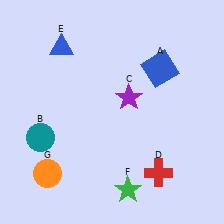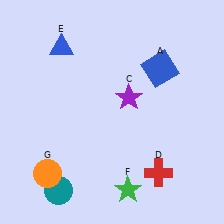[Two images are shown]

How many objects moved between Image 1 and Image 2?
1 object moved between the two images.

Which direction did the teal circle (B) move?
The teal circle (B) moved down.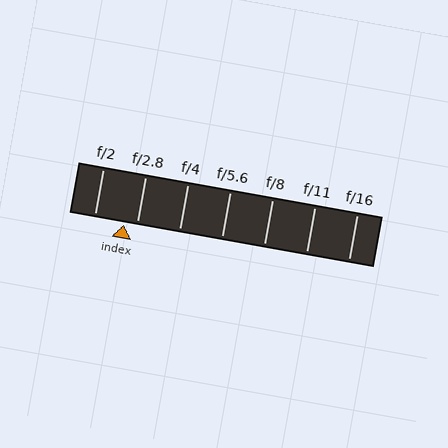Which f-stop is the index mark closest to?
The index mark is closest to f/2.8.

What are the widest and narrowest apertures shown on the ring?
The widest aperture shown is f/2 and the narrowest is f/16.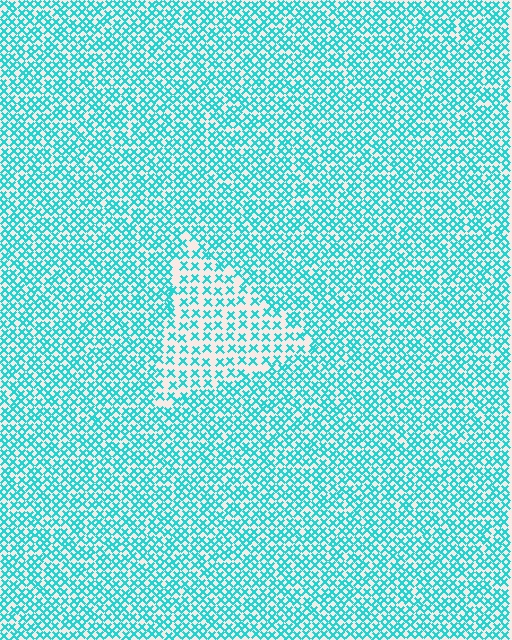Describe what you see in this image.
The image contains small cyan elements arranged at two different densities. A triangle-shaped region is visible where the elements are less densely packed than the surrounding area.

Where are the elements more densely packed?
The elements are more densely packed outside the triangle boundary.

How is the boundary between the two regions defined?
The boundary is defined by a change in element density (approximately 1.9x ratio). All elements are the same color, size, and shape.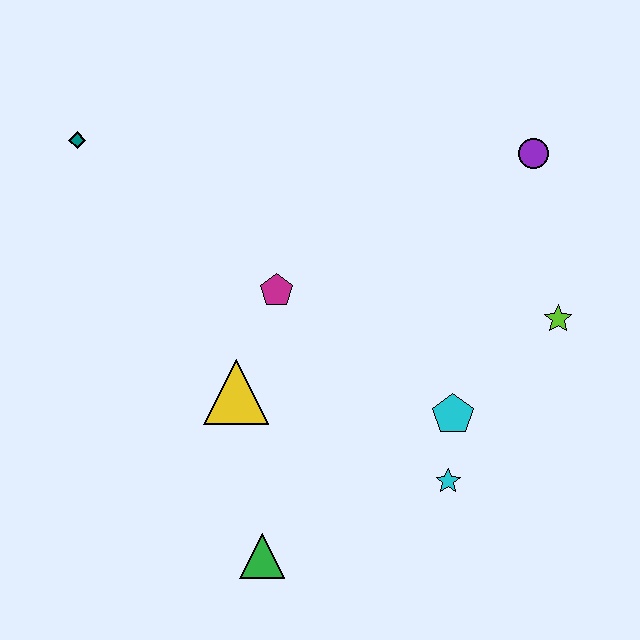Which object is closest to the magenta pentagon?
The yellow triangle is closest to the magenta pentagon.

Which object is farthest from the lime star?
The teal diamond is farthest from the lime star.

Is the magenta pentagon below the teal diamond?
Yes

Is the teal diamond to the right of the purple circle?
No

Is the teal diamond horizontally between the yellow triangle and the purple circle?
No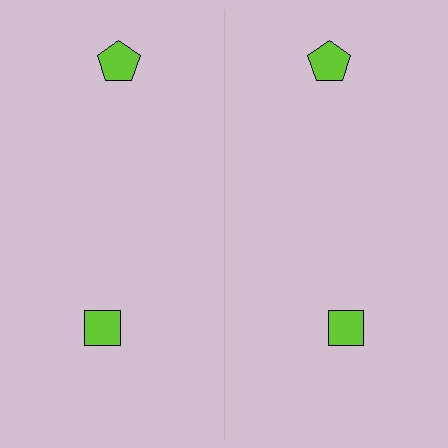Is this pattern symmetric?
Yes, this pattern has bilateral (reflection) symmetry.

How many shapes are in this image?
There are 4 shapes in this image.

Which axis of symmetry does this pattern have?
The pattern has a vertical axis of symmetry running through the center of the image.